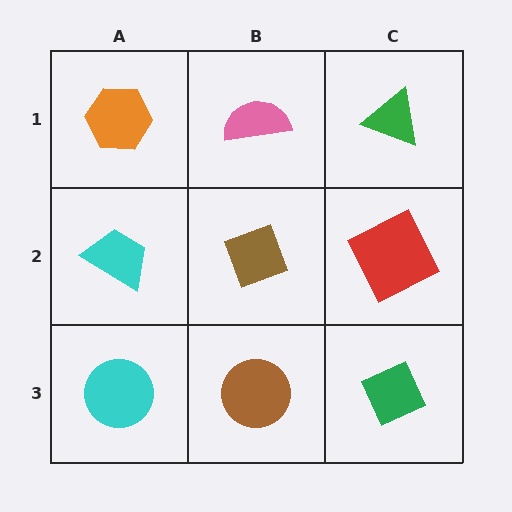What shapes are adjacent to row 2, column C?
A green triangle (row 1, column C), a green diamond (row 3, column C), a brown diamond (row 2, column B).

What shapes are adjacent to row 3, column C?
A red square (row 2, column C), a brown circle (row 3, column B).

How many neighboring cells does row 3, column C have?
2.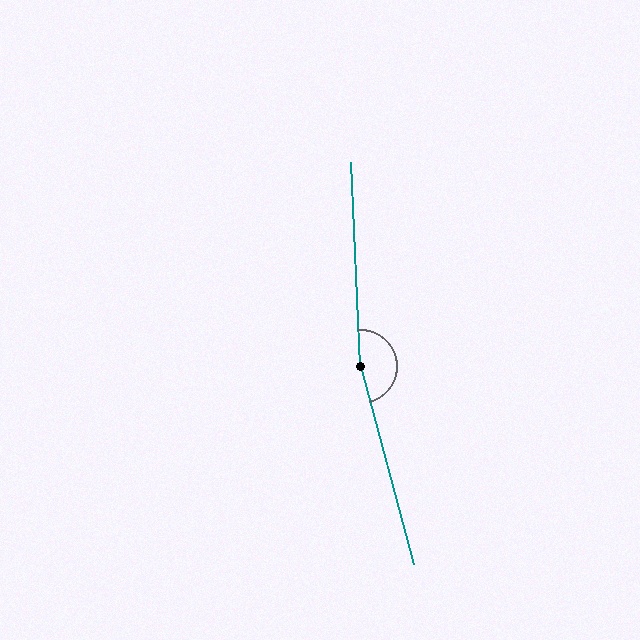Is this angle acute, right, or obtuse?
It is obtuse.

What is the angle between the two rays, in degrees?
Approximately 168 degrees.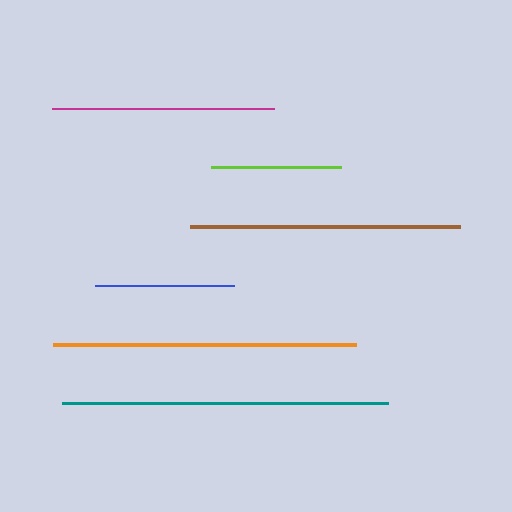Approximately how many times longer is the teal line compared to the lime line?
The teal line is approximately 2.5 times the length of the lime line.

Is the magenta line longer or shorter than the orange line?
The orange line is longer than the magenta line.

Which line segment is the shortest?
The lime line is the shortest at approximately 131 pixels.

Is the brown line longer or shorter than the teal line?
The teal line is longer than the brown line.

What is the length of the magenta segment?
The magenta segment is approximately 221 pixels long.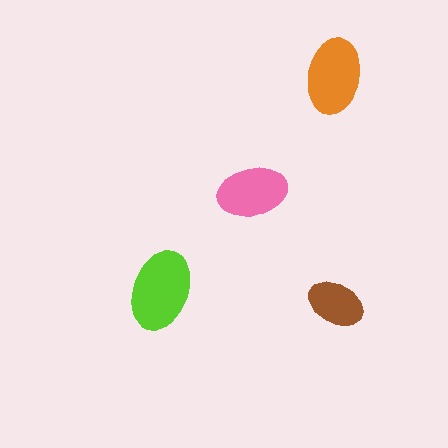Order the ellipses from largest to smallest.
the lime one, the orange one, the pink one, the brown one.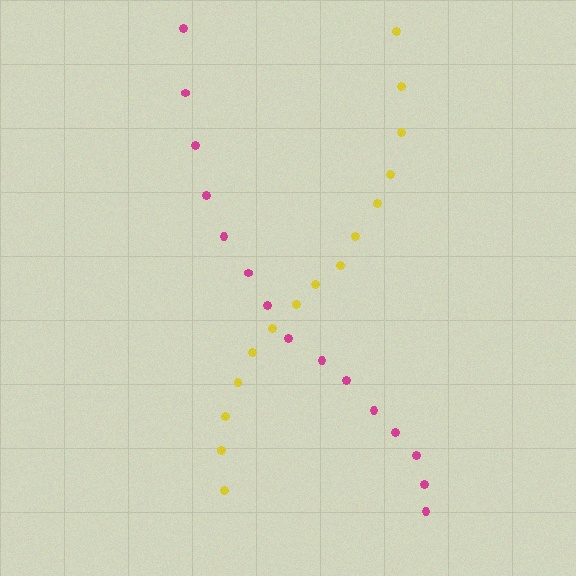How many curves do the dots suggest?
There are 2 distinct paths.